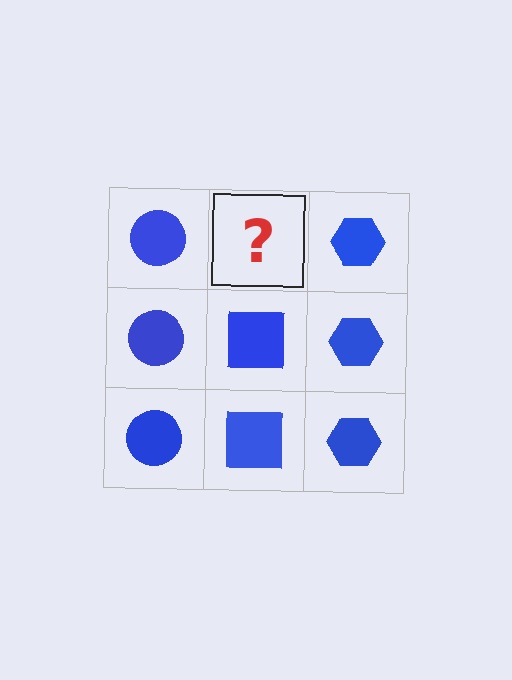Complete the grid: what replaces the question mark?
The question mark should be replaced with a blue square.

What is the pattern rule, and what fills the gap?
The rule is that each column has a consistent shape. The gap should be filled with a blue square.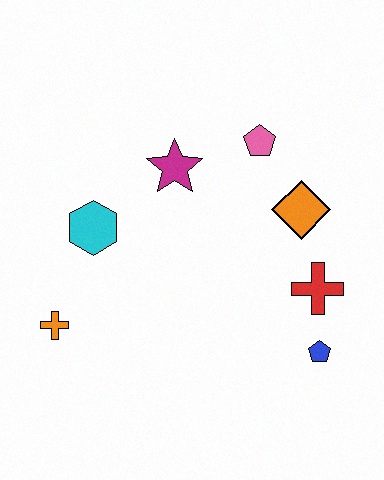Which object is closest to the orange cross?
The cyan hexagon is closest to the orange cross.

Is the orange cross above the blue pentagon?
Yes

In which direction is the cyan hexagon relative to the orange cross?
The cyan hexagon is above the orange cross.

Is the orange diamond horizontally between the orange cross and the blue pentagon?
Yes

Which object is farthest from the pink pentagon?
The orange cross is farthest from the pink pentagon.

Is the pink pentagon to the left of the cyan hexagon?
No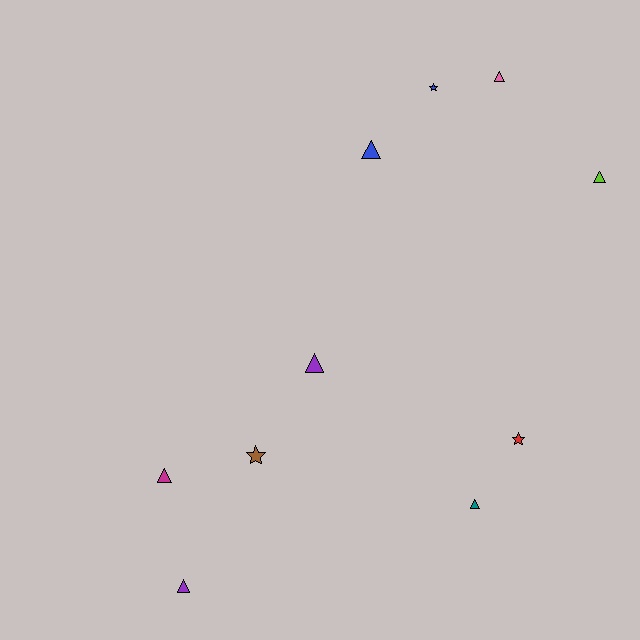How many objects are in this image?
There are 10 objects.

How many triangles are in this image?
There are 7 triangles.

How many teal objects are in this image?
There is 1 teal object.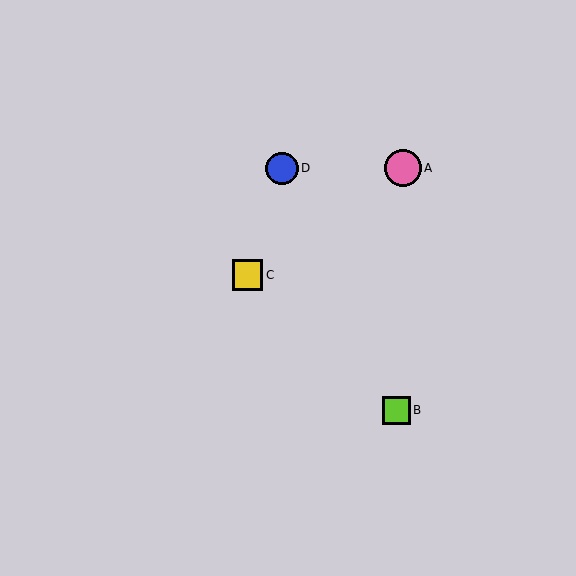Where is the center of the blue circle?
The center of the blue circle is at (282, 168).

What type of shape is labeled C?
Shape C is a yellow square.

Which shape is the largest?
The pink circle (labeled A) is the largest.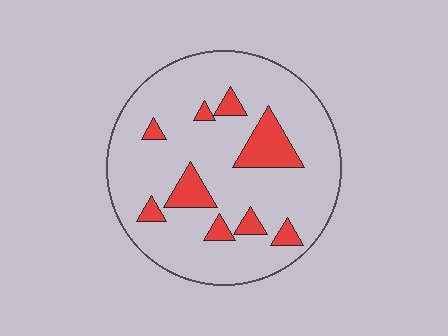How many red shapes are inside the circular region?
9.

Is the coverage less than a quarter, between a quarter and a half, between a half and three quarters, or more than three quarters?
Less than a quarter.